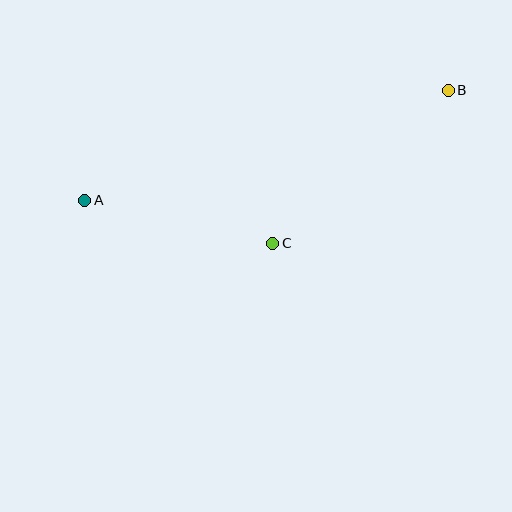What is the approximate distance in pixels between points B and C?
The distance between B and C is approximately 233 pixels.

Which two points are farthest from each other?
Points A and B are farthest from each other.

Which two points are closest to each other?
Points A and C are closest to each other.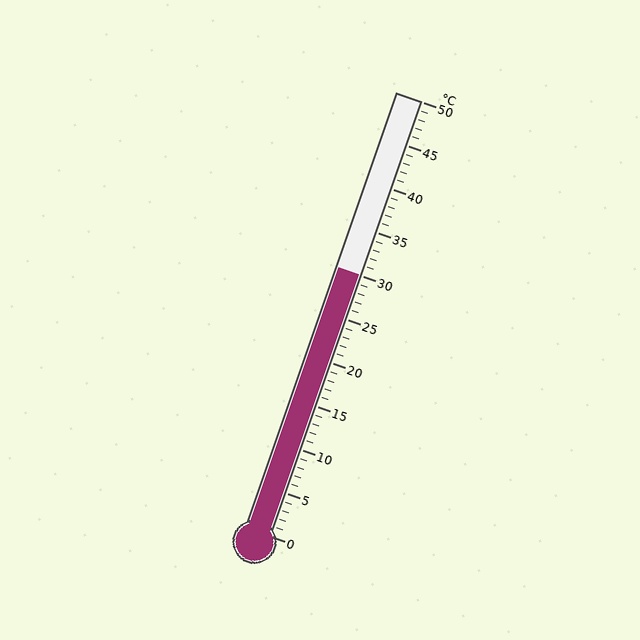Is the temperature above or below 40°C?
The temperature is below 40°C.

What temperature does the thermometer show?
The thermometer shows approximately 30°C.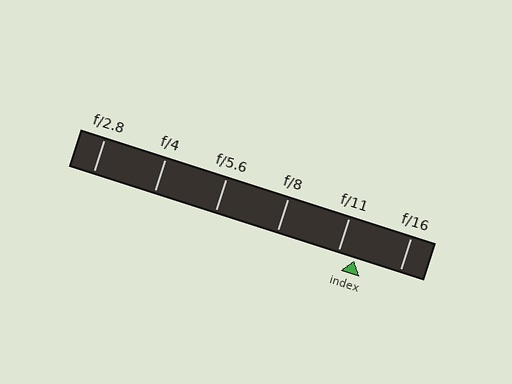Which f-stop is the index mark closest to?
The index mark is closest to f/11.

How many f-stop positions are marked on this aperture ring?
There are 6 f-stop positions marked.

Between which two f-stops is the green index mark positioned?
The index mark is between f/11 and f/16.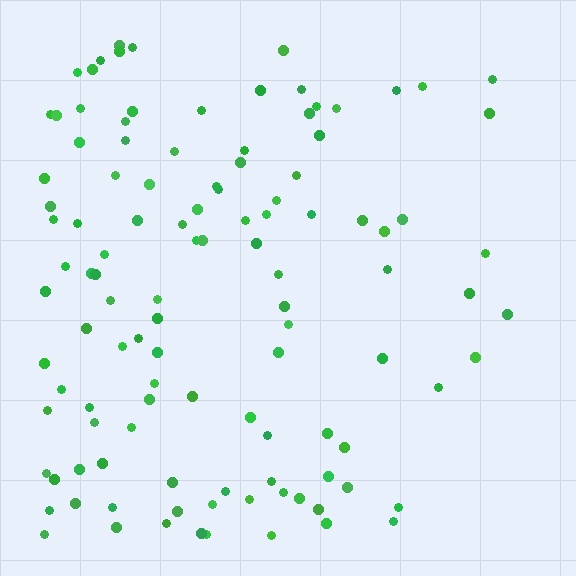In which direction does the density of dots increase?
From right to left, with the left side densest.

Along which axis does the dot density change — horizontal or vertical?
Horizontal.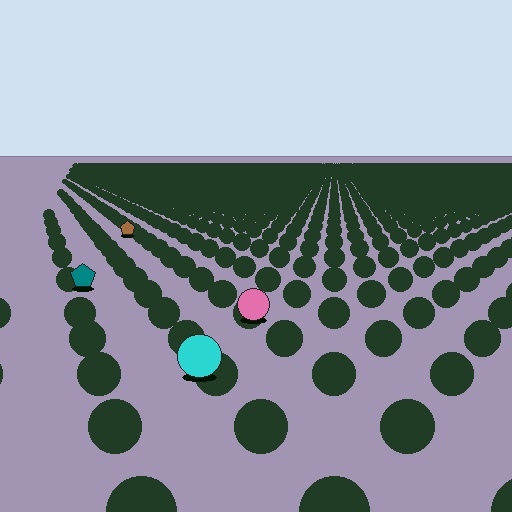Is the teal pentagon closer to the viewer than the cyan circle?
No. The cyan circle is closer — you can tell from the texture gradient: the ground texture is coarser near it.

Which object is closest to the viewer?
The cyan circle is closest. The texture marks near it are larger and more spread out.